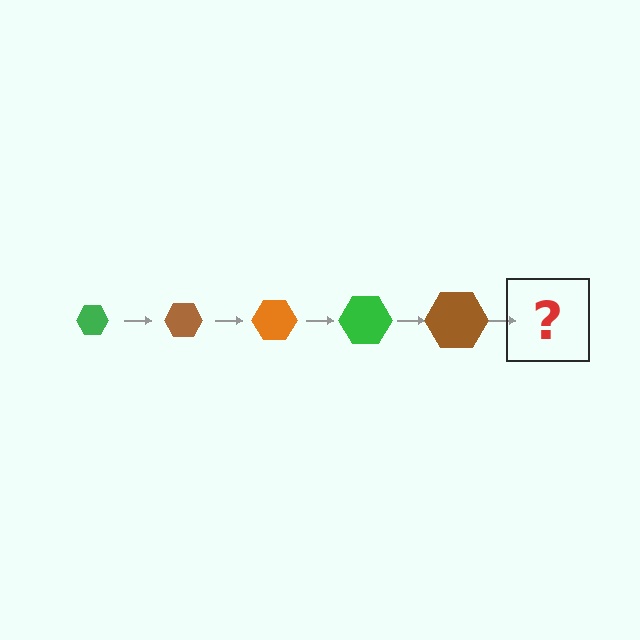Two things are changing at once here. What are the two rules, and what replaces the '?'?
The two rules are that the hexagon grows larger each step and the color cycles through green, brown, and orange. The '?' should be an orange hexagon, larger than the previous one.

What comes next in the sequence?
The next element should be an orange hexagon, larger than the previous one.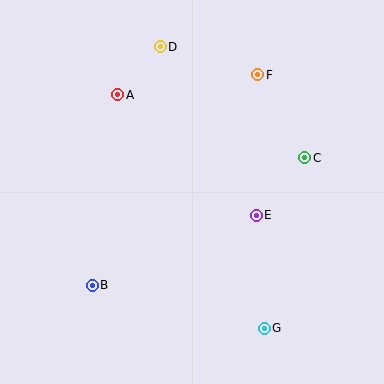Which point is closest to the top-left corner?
Point A is closest to the top-left corner.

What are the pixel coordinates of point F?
Point F is at (258, 75).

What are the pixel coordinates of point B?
Point B is at (92, 285).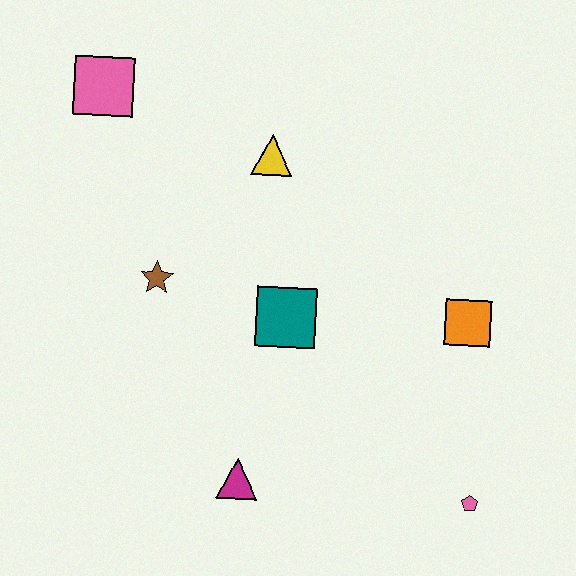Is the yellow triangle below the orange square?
No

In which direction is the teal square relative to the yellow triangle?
The teal square is below the yellow triangle.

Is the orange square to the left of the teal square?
No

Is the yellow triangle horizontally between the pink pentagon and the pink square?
Yes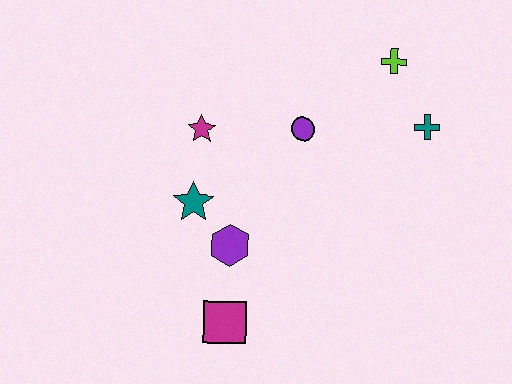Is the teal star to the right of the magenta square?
No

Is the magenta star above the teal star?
Yes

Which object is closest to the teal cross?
The lime cross is closest to the teal cross.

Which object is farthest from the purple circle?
The magenta square is farthest from the purple circle.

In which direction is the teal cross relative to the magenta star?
The teal cross is to the right of the magenta star.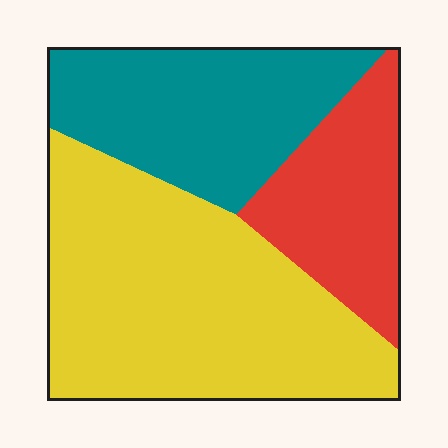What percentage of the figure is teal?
Teal takes up about one quarter (1/4) of the figure.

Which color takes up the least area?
Red, at roughly 20%.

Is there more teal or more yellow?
Yellow.